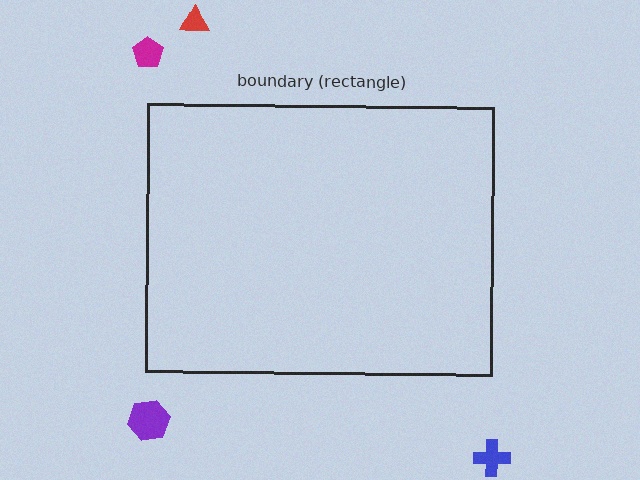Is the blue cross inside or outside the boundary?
Outside.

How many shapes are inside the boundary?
0 inside, 4 outside.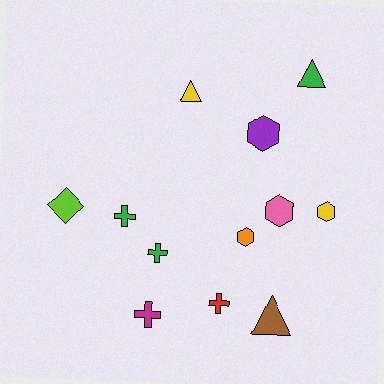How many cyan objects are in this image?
There are no cyan objects.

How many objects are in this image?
There are 12 objects.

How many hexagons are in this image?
There are 4 hexagons.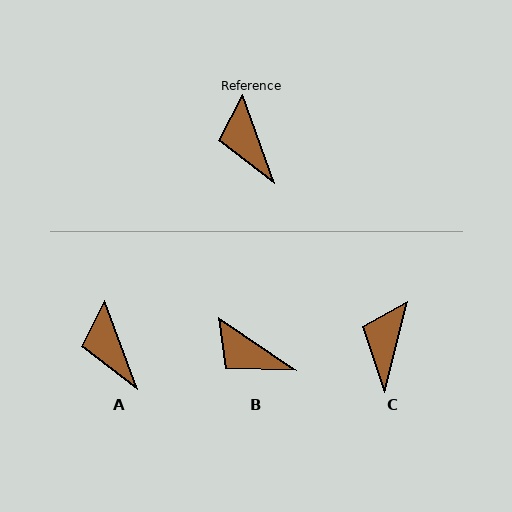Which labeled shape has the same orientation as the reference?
A.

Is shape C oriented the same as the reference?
No, it is off by about 34 degrees.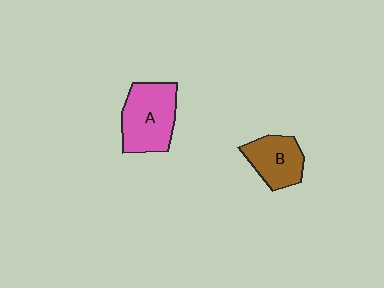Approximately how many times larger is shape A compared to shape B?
Approximately 1.4 times.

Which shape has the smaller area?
Shape B (brown).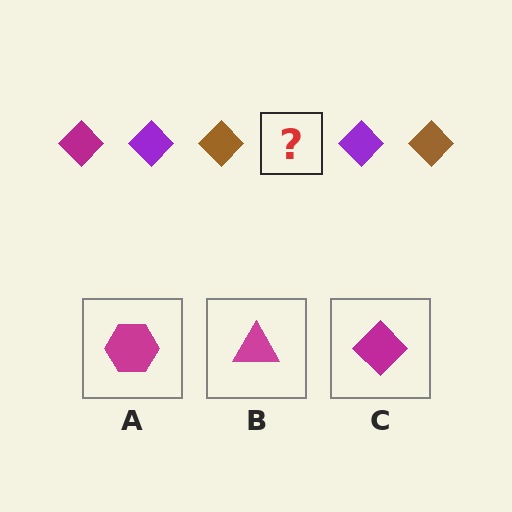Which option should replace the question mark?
Option C.